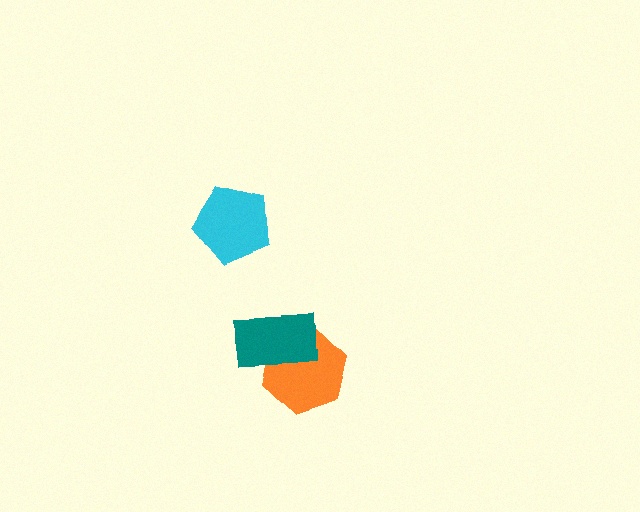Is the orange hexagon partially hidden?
Yes, it is partially covered by another shape.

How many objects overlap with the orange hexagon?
1 object overlaps with the orange hexagon.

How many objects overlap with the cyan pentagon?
0 objects overlap with the cyan pentagon.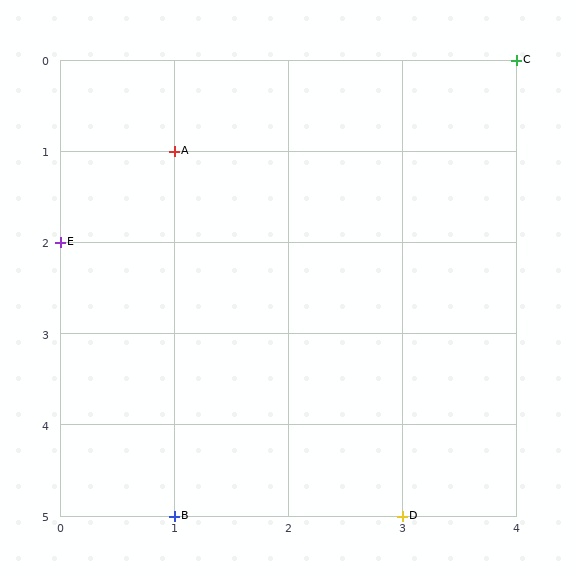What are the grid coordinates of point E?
Point E is at grid coordinates (0, 2).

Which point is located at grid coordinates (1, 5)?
Point B is at (1, 5).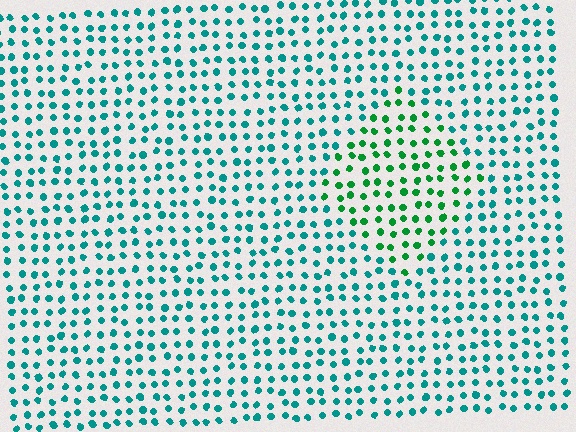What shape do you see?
I see a diamond.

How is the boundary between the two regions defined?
The boundary is defined purely by a slight shift in hue (about 39 degrees). Spacing, size, and orientation are identical on both sides.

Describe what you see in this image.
The image is filled with small teal elements in a uniform arrangement. A diamond-shaped region is visible where the elements are tinted to a slightly different hue, forming a subtle color boundary.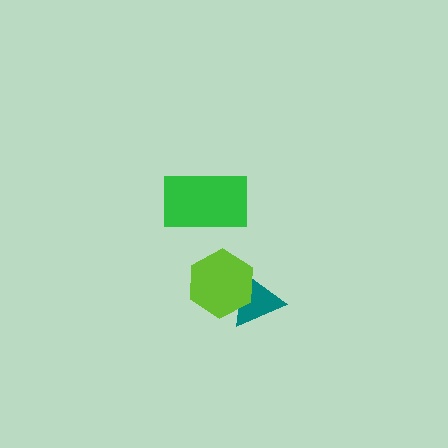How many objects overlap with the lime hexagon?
1 object overlaps with the lime hexagon.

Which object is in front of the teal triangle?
The lime hexagon is in front of the teal triangle.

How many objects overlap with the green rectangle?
0 objects overlap with the green rectangle.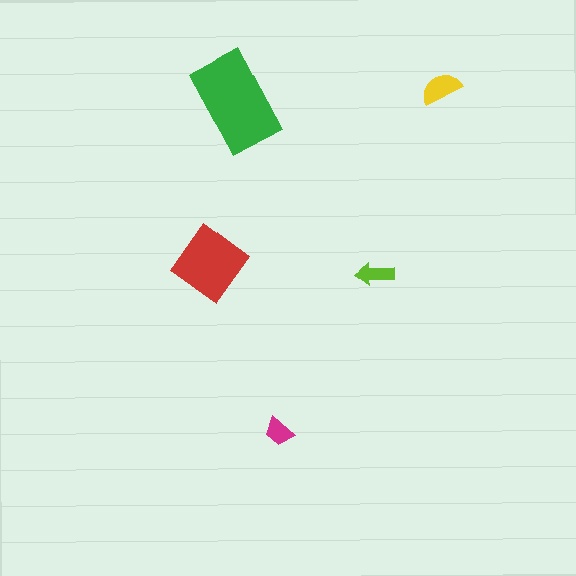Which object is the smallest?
The magenta trapezoid.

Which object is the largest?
The green rectangle.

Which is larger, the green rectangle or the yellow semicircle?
The green rectangle.